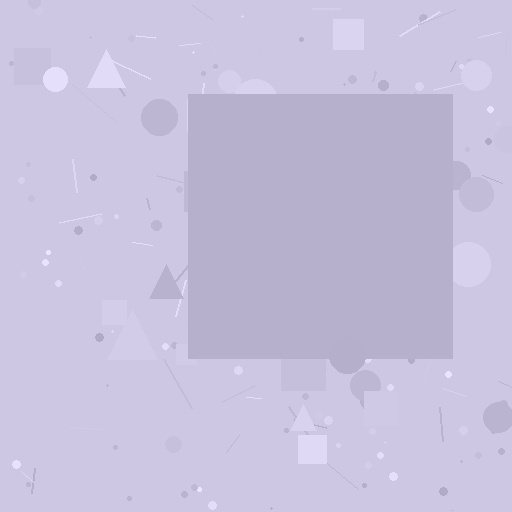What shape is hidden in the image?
A square is hidden in the image.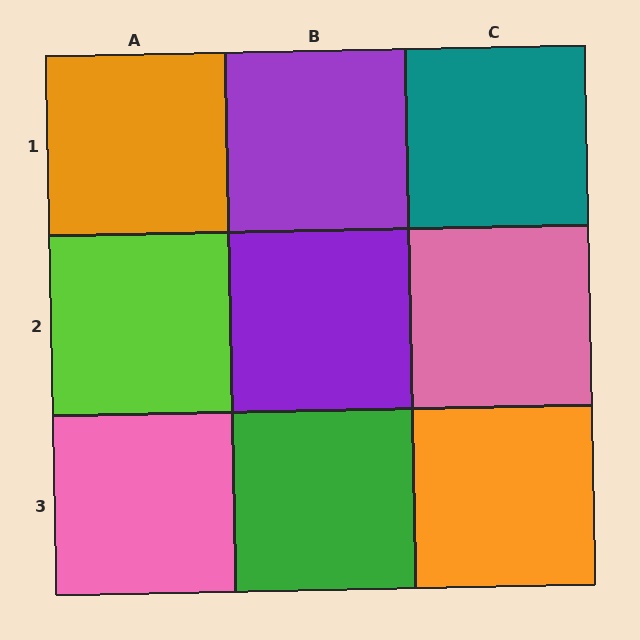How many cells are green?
1 cell is green.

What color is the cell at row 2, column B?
Purple.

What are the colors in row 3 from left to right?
Pink, green, orange.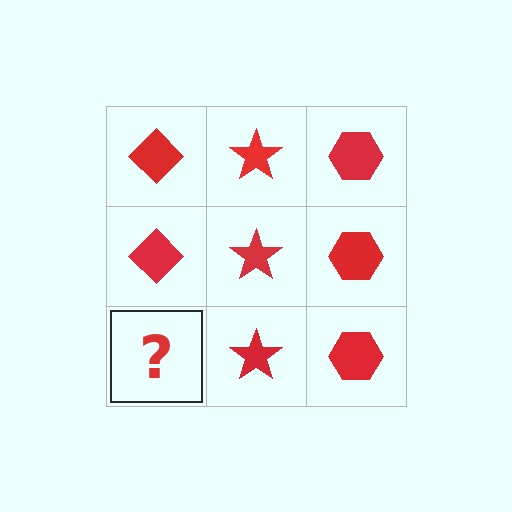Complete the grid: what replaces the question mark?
The question mark should be replaced with a red diamond.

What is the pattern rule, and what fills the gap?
The rule is that each column has a consistent shape. The gap should be filled with a red diamond.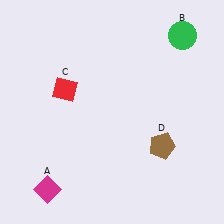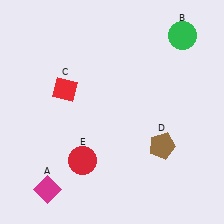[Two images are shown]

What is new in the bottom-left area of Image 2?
A red circle (E) was added in the bottom-left area of Image 2.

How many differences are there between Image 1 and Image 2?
There is 1 difference between the two images.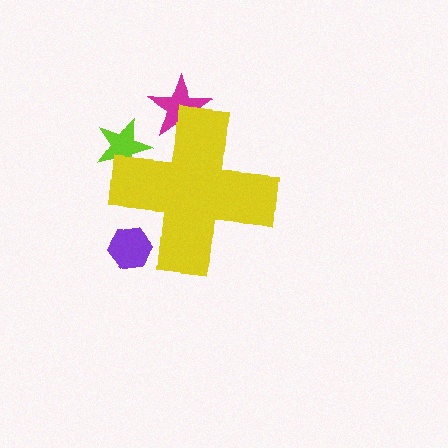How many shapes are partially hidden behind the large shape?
3 shapes are partially hidden.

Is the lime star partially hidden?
Yes, the lime star is partially hidden behind the yellow cross.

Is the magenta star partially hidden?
Yes, the magenta star is partially hidden behind the yellow cross.